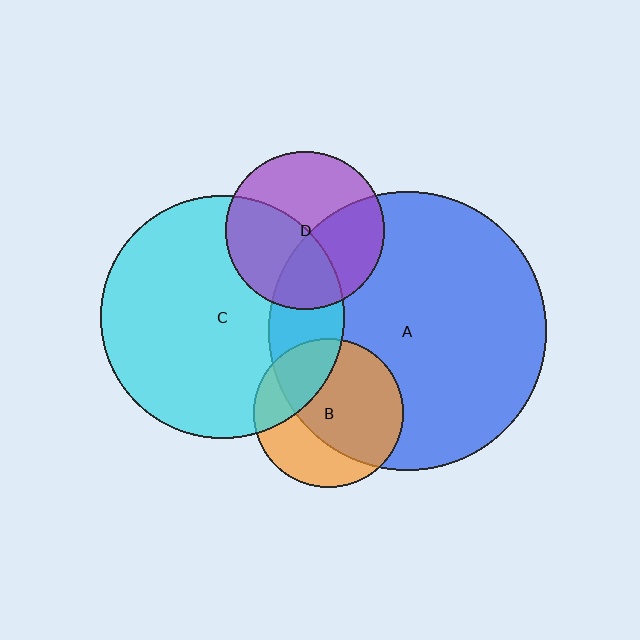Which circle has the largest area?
Circle A (blue).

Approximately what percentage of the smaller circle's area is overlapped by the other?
Approximately 65%.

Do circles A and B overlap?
Yes.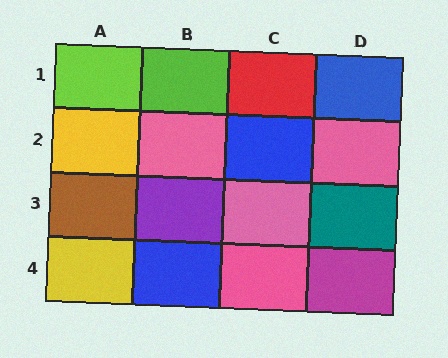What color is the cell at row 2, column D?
Pink.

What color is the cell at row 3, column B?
Purple.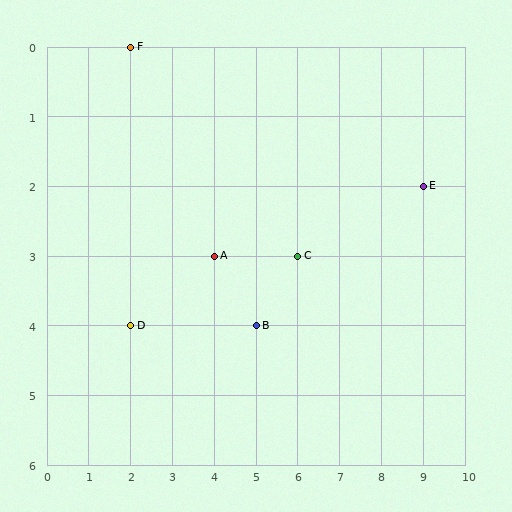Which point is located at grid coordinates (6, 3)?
Point C is at (6, 3).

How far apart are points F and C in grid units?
Points F and C are 4 columns and 3 rows apart (about 5.0 grid units diagonally).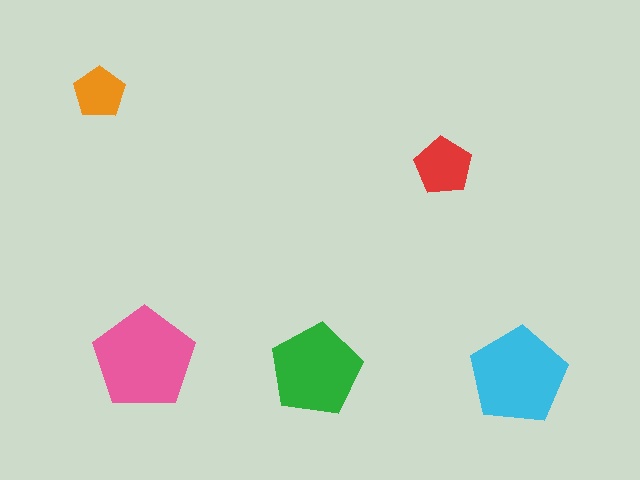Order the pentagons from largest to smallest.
the pink one, the cyan one, the green one, the red one, the orange one.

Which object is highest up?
The orange pentagon is topmost.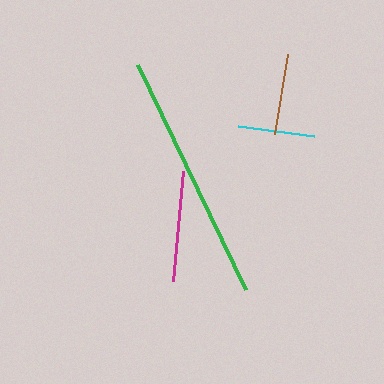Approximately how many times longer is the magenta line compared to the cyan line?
The magenta line is approximately 1.4 times the length of the cyan line.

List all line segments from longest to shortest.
From longest to shortest: green, magenta, brown, cyan.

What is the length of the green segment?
The green segment is approximately 249 pixels long.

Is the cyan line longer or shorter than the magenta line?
The magenta line is longer than the cyan line.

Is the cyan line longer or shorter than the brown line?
The brown line is longer than the cyan line.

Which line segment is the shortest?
The cyan line is the shortest at approximately 76 pixels.